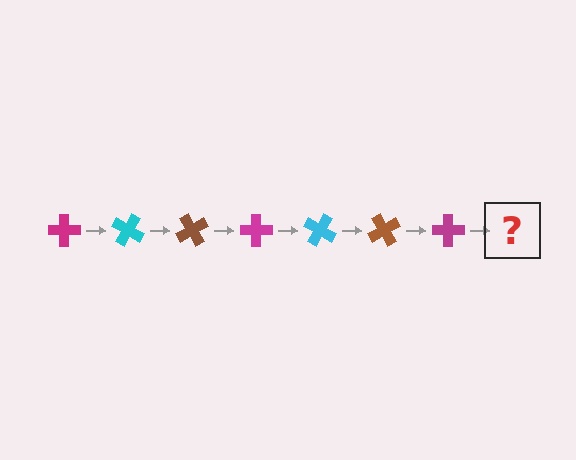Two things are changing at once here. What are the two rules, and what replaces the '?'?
The two rules are that it rotates 30 degrees each step and the color cycles through magenta, cyan, and brown. The '?' should be a cyan cross, rotated 210 degrees from the start.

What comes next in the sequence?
The next element should be a cyan cross, rotated 210 degrees from the start.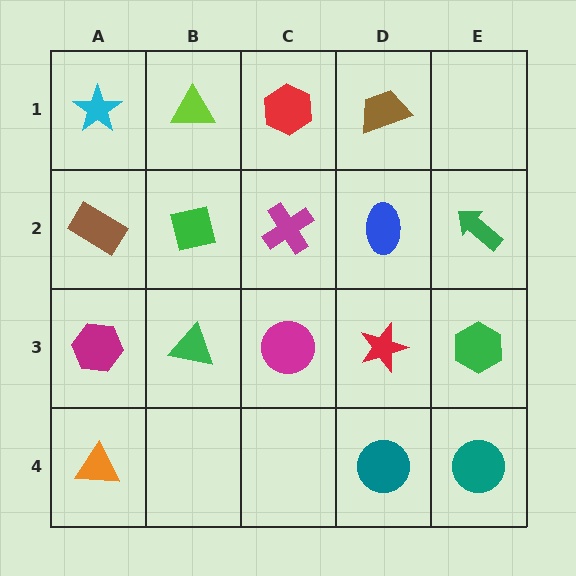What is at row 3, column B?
A green triangle.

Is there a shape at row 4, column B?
No, that cell is empty.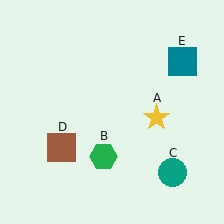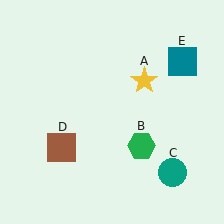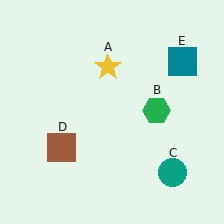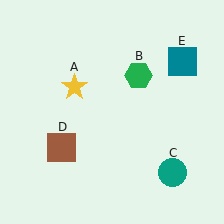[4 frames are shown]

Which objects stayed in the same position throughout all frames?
Teal circle (object C) and brown square (object D) and teal square (object E) remained stationary.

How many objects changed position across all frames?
2 objects changed position: yellow star (object A), green hexagon (object B).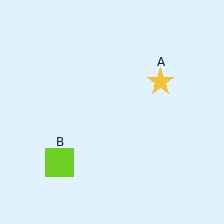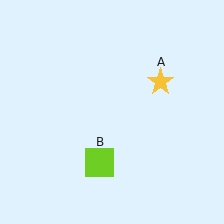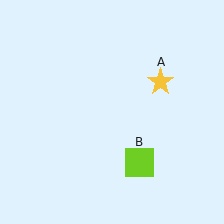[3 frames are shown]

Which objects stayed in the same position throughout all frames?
Yellow star (object A) remained stationary.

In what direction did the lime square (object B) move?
The lime square (object B) moved right.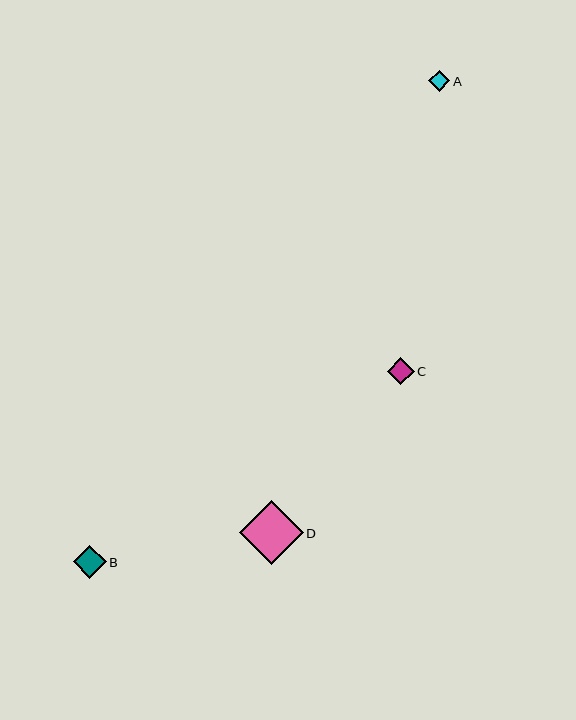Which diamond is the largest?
Diamond D is the largest with a size of approximately 64 pixels.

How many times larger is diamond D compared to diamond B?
Diamond D is approximately 1.9 times the size of diamond B.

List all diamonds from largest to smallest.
From largest to smallest: D, B, C, A.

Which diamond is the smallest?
Diamond A is the smallest with a size of approximately 21 pixels.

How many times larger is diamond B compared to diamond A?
Diamond B is approximately 1.6 times the size of diamond A.